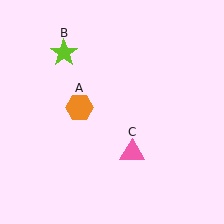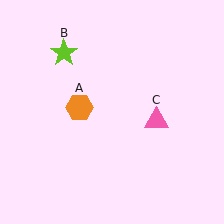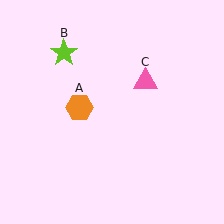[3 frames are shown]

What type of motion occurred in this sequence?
The pink triangle (object C) rotated counterclockwise around the center of the scene.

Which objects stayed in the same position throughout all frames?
Orange hexagon (object A) and lime star (object B) remained stationary.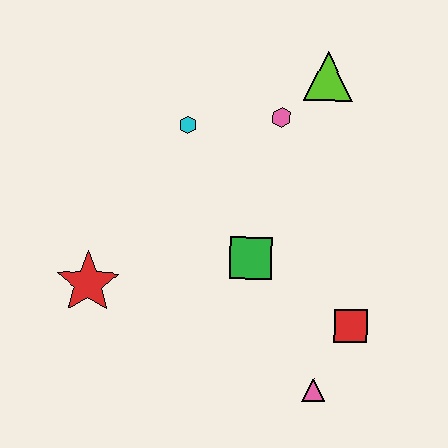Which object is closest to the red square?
The pink triangle is closest to the red square.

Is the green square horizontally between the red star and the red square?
Yes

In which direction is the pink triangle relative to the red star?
The pink triangle is to the right of the red star.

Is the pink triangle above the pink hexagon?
No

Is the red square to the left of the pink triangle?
No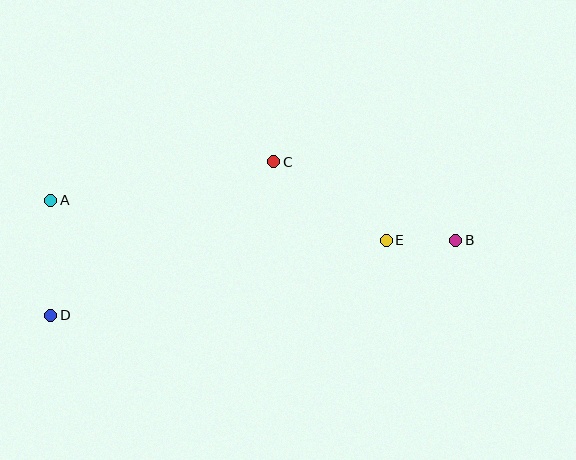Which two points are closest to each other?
Points B and E are closest to each other.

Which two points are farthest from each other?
Points B and D are farthest from each other.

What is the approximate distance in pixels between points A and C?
The distance between A and C is approximately 226 pixels.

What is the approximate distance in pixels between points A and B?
The distance between A and B is approximately 407 pixels.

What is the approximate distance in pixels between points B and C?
The distance between B and C is approximately 198 pixels.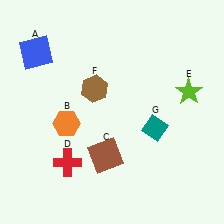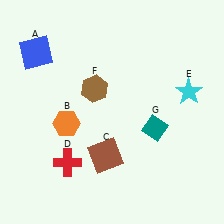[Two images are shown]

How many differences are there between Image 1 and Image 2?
There is 1 difference between the two images.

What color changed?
The star (E) changed from lime in Image 1 to cyan in Image 2.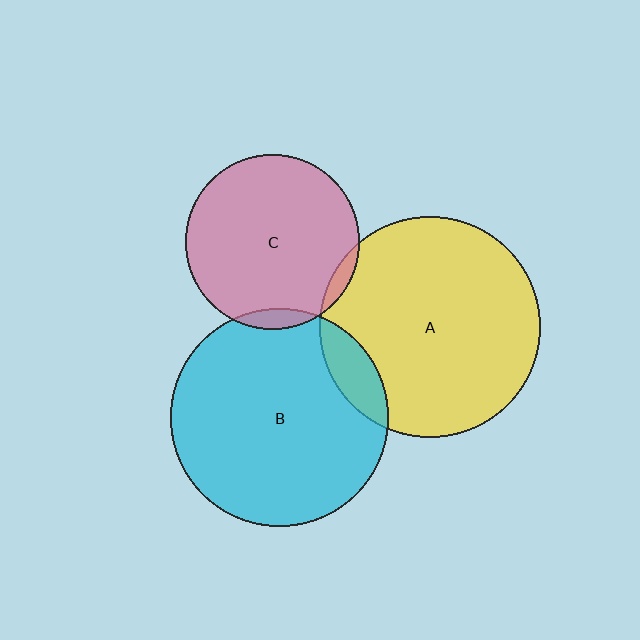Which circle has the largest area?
Circle A (yellow).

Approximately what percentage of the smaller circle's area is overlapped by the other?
Approximately 10%.